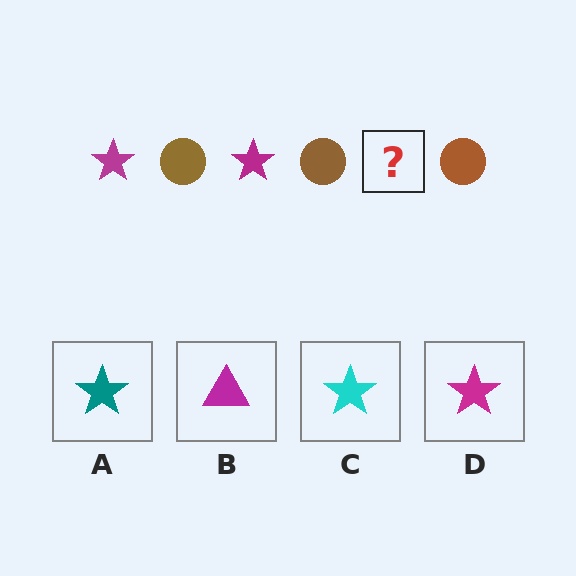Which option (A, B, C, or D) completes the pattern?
D.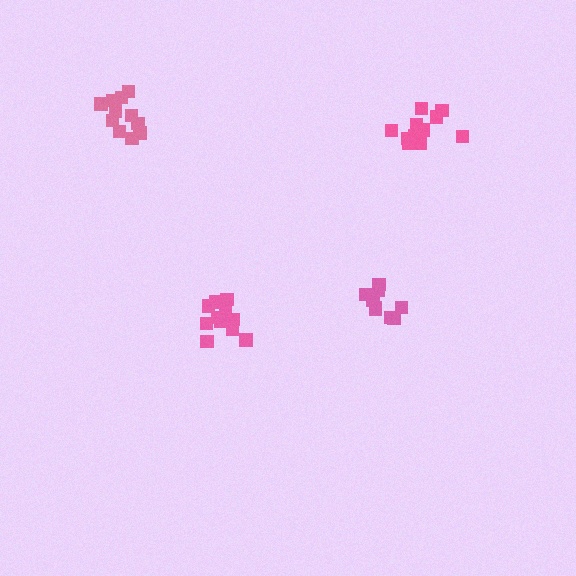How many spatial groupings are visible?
There are 4 spatial groupings.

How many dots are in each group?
Group 1: 11 dots, Group 2: 9 dots, Group 3: 14 dots, Group 4: 12 dots (46 total).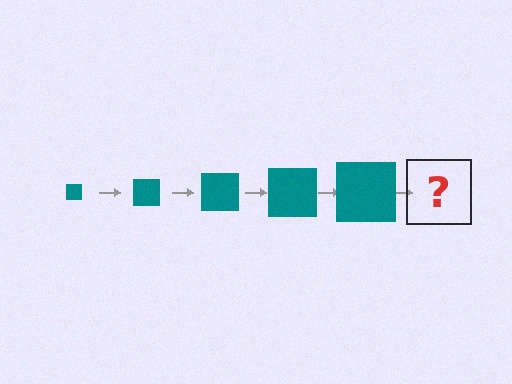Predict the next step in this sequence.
The next step is a teal square, larger than the previous one.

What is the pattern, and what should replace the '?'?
The pattern is that the square gets progressively larger each step. The '?' should be a teal square, larger than the previous one.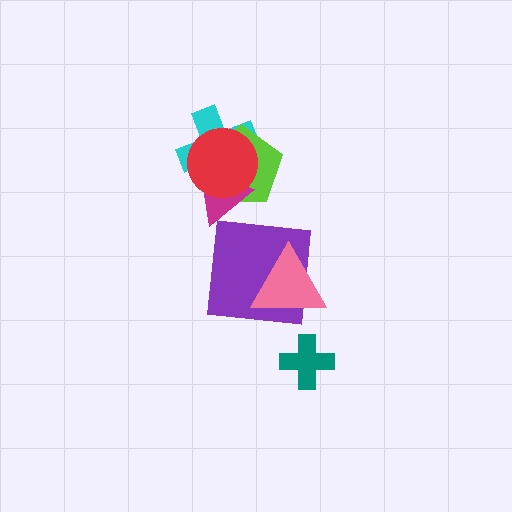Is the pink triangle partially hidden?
No, no other shape covers it.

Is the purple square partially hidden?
Yes, it is partially covered by another shape.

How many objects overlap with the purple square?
1 object overlaps with the purple square.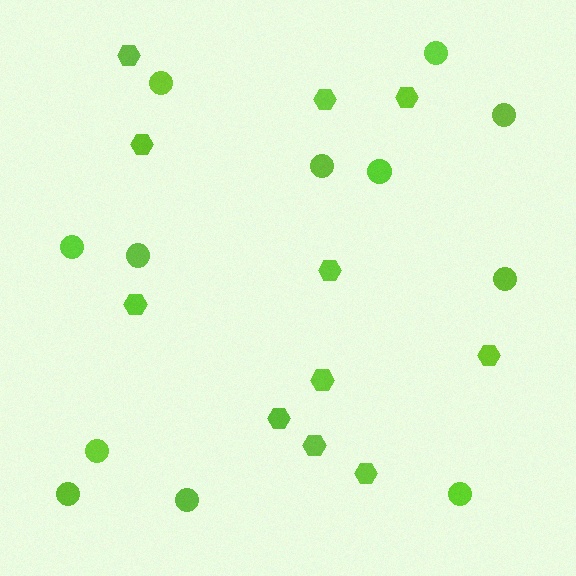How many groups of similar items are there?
There are 2 groups: one group of circles (12) and one group of hexagons (11).